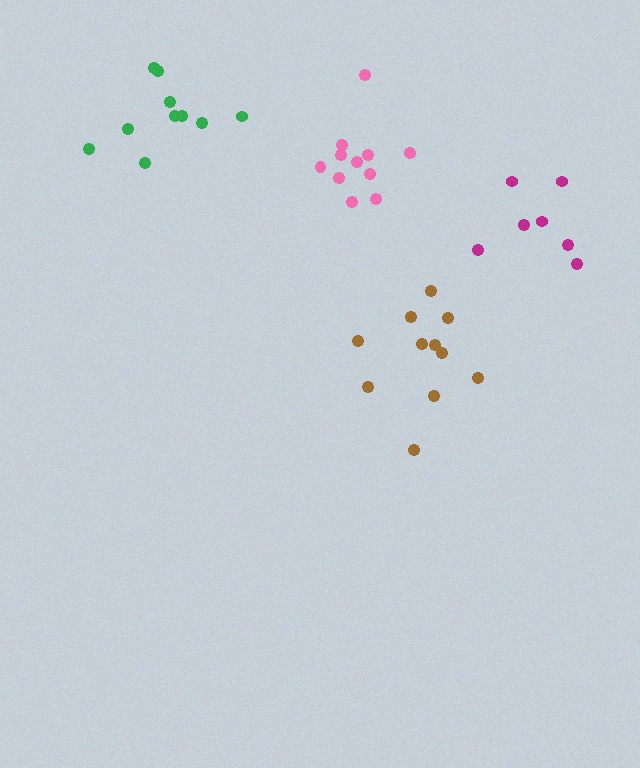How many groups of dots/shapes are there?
There are 4 groups.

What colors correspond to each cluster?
The clusters are colored: magenta, pink, green, brown.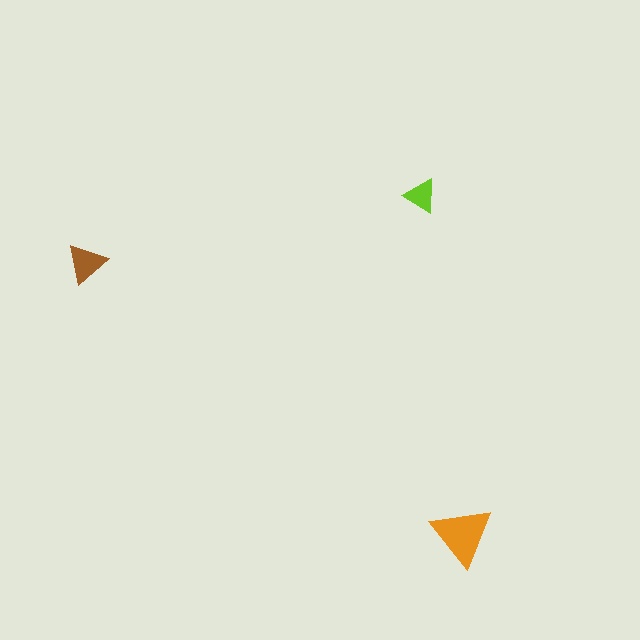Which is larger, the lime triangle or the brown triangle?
The brown one.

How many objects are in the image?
There are 3 objects in the image.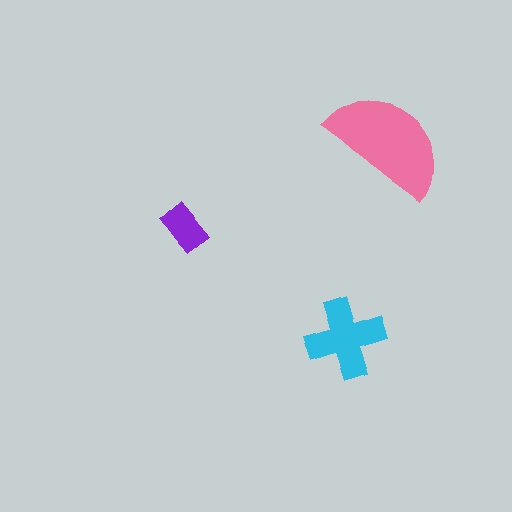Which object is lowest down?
The cyan cross is bottommost.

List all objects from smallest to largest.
The purple rectangle, the cyan cross, the pink semicircle.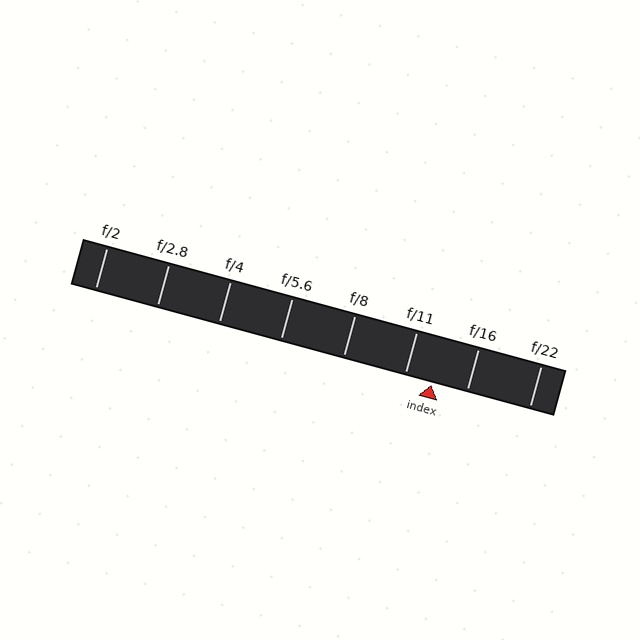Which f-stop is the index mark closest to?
The index mark is closest to f/11.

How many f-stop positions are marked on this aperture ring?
There are 8 f-stop positions marked.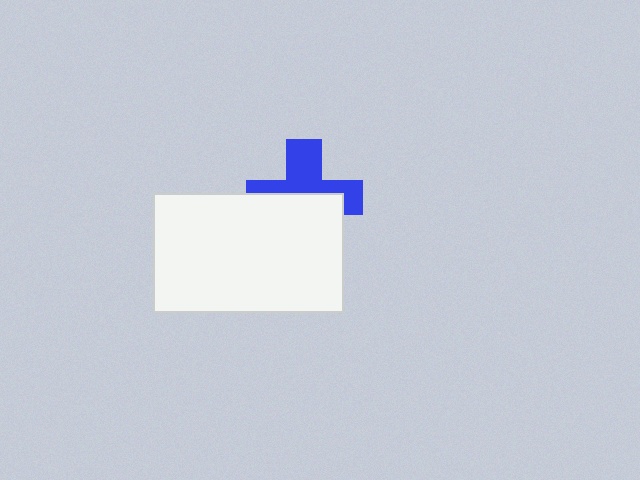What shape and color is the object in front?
The object in front is a white rectangle.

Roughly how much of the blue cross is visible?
About half of it is visible (roughly 50%).